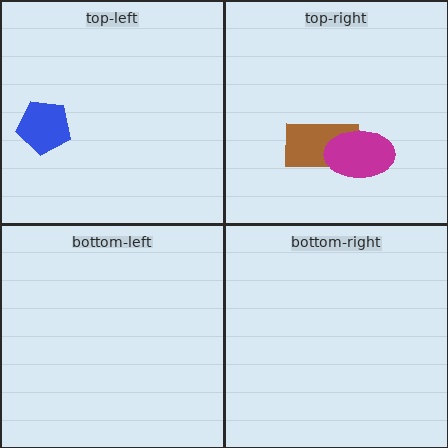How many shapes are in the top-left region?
1.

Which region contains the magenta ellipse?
The top-right region.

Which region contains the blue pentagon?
The top-left region.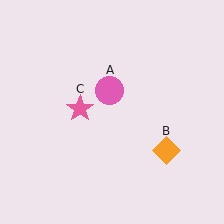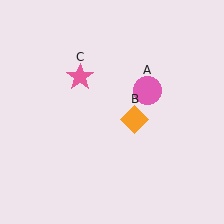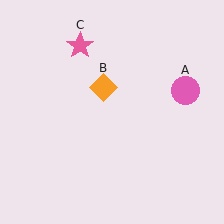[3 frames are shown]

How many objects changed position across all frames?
3 objects changed position: pink circle (object A), orange diamond (object B), pink star (object C).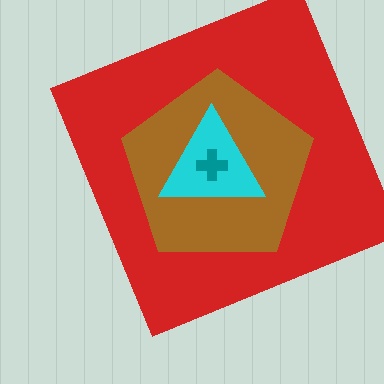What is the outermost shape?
The red square.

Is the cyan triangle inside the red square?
Yes.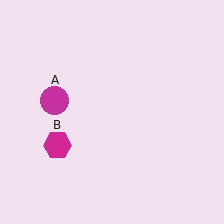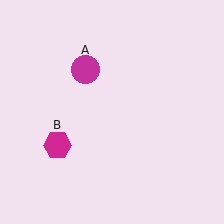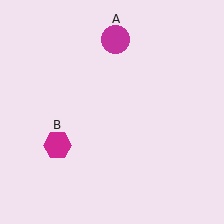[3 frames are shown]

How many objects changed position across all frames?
1 object changed position: magenta circle (object A).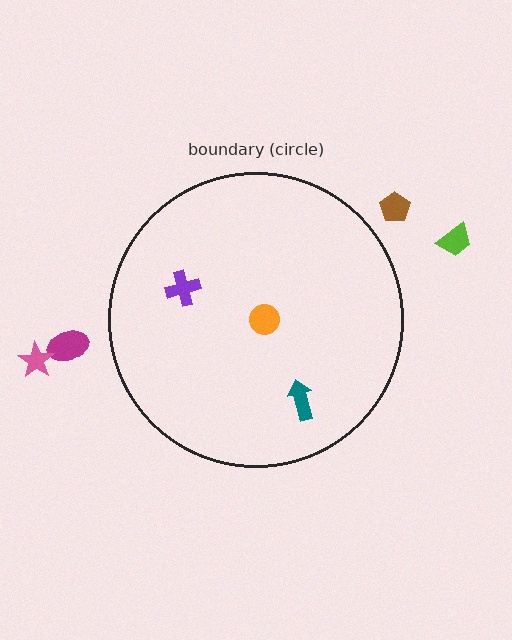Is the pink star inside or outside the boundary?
Outside.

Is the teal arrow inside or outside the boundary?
Inside.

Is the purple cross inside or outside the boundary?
Inside.